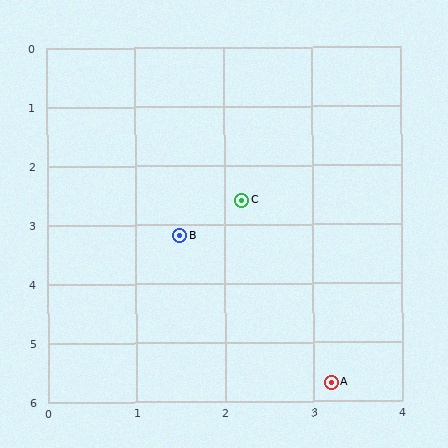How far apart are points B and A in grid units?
Points B and A are about 3.0 grid units apart.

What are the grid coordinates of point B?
Point B is at approximately (1.5, 3.2).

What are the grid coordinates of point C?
Point C is at approximately (2.2, 2.6).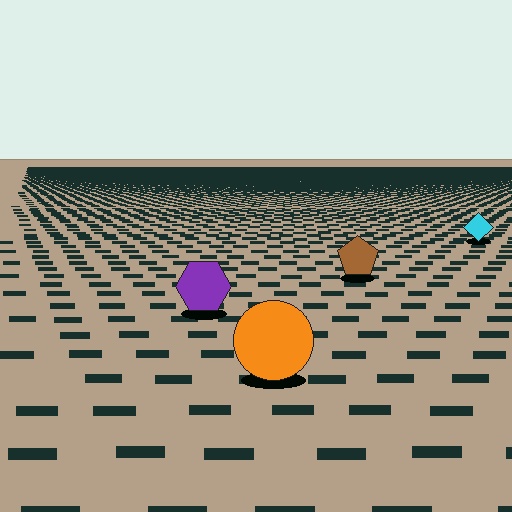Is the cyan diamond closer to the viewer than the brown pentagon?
No. The brown pentagon is closer — you can tell from the texture gradient: the ground texture is coarser near it.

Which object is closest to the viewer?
The orange circle is closest. The texture marks near it are larger and more spread out.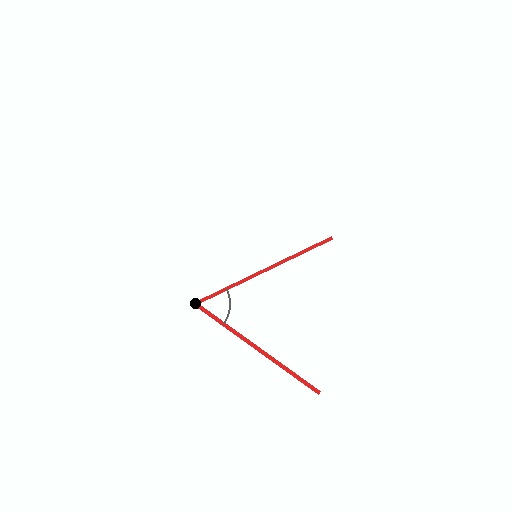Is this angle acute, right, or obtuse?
It is acute.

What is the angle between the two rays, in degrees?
Approximately 61 degrees.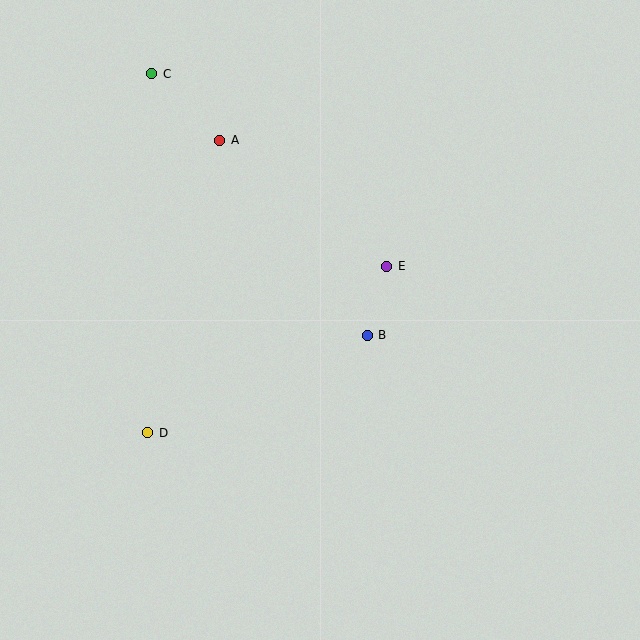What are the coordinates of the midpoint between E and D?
The midpoint between E and D is at (267, 349).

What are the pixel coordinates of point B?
Point B is at (367, 335).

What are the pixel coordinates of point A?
Point A is at (220, 140).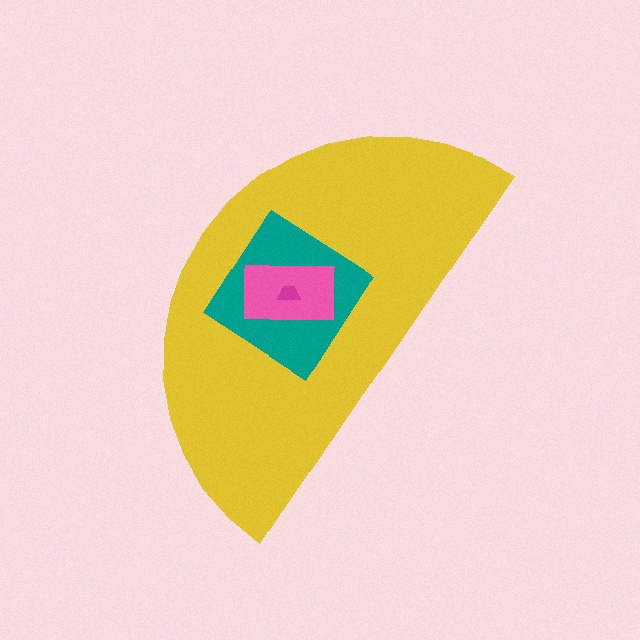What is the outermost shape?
The yellow semicircle.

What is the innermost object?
The magenta trapezoid.